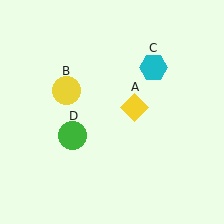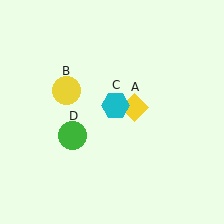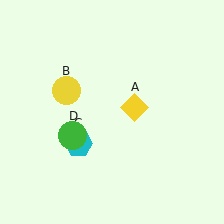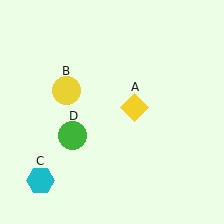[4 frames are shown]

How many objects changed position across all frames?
1 object changed position: cyan hexagon (object C).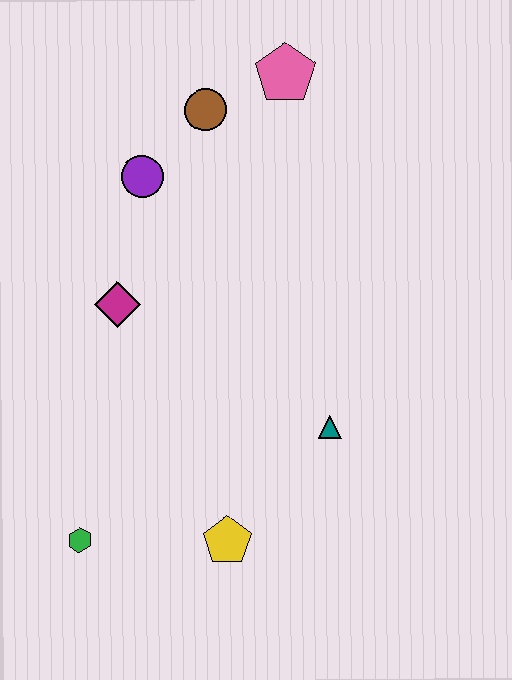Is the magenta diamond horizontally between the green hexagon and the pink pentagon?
Yes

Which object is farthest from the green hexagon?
The pink pentagon is farthest from the green hexagon.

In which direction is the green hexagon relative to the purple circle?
The green hexagon is below the purple circle.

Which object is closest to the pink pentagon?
The brown circle is closest to the pink pentagon.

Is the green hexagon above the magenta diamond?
No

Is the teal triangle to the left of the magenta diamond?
No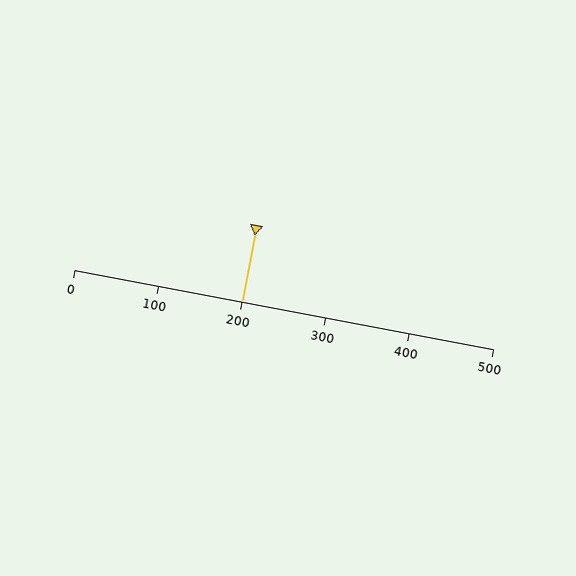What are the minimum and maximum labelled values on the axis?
The axis runs from 0 to 500.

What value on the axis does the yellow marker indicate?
The marker indicates approximately 200.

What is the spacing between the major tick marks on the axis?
The major ticks are spaced 100 apart.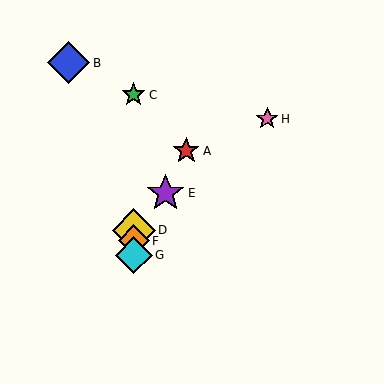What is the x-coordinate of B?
Object B is at x≈69.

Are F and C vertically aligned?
Yes, both are at x≈134.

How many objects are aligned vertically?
4 objects (C, D, F, G) are aligned vertically.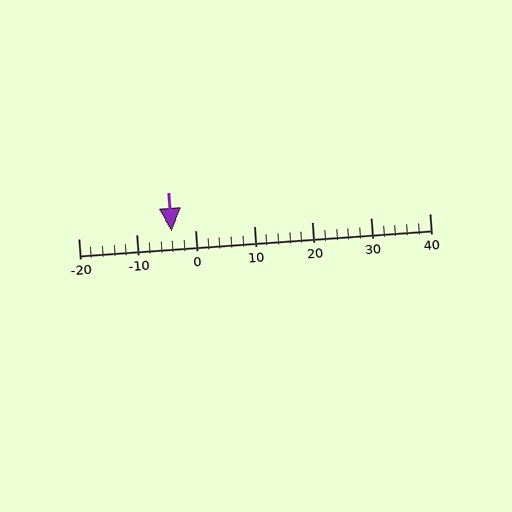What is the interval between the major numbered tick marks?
The major tick marks are spaced 10 units apart.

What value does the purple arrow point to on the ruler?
The purple arrow points to approximately -4.